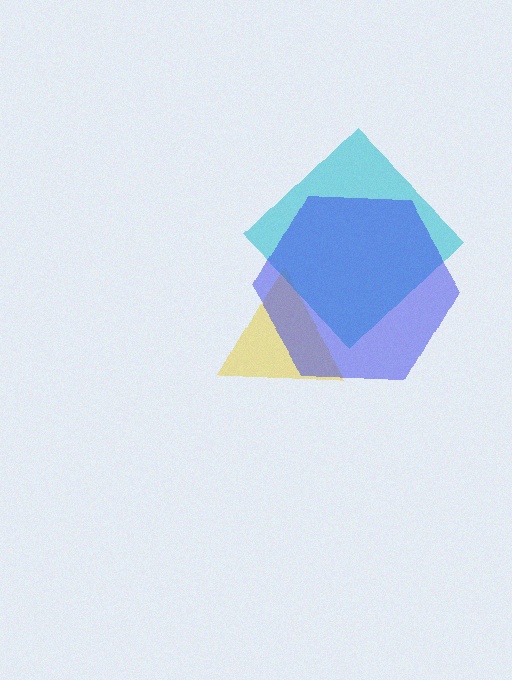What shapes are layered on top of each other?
The layered shapes are: a yellow triangle, a cyan diamond, a blue hexagon.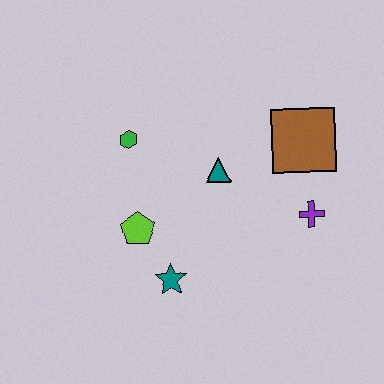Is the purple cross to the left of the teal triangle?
No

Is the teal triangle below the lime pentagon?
No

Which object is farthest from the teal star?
The brown square is farthest from the teal star.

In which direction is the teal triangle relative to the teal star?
The teal triangle is above the teal star.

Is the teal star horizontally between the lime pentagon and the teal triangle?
Yes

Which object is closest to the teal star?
The lime pentagon is closest to the teal star.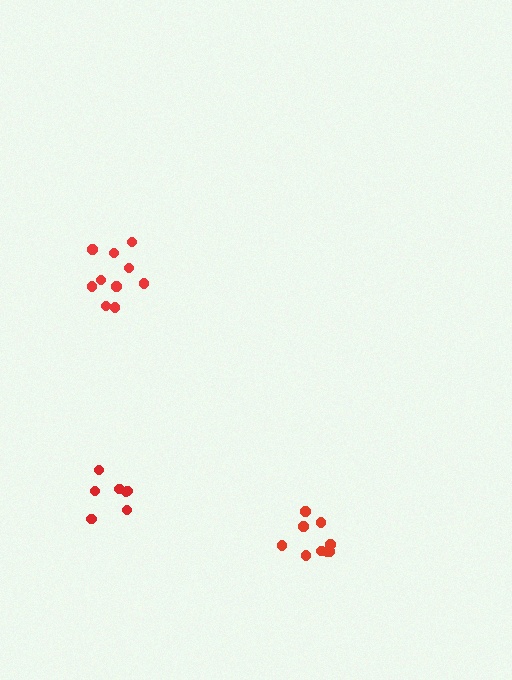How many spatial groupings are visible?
There are 3 spatial groupings.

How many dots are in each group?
Group 1: 10 dots, Group 2: 9 dots, Group 3: 7 dots (26 total).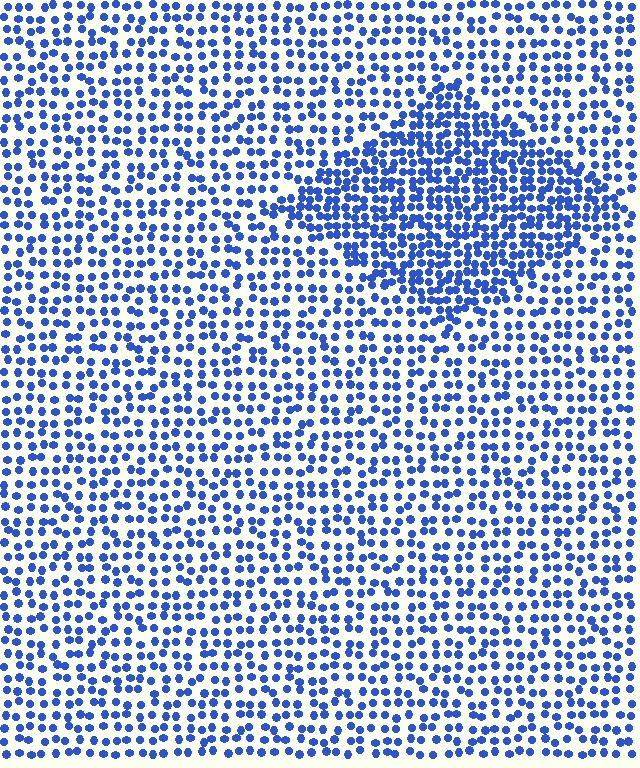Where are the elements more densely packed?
The elements are more densely packed inside the diamond boundary.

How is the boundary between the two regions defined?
The boundary is defined by a change in element density (approximately 1.8x ratio). All elements are the same color, size, and shape.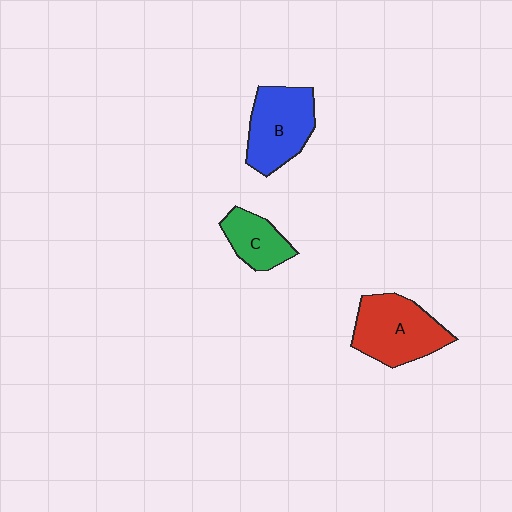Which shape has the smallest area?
Shape C (green).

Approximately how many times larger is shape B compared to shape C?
Approximately 1.6 times.